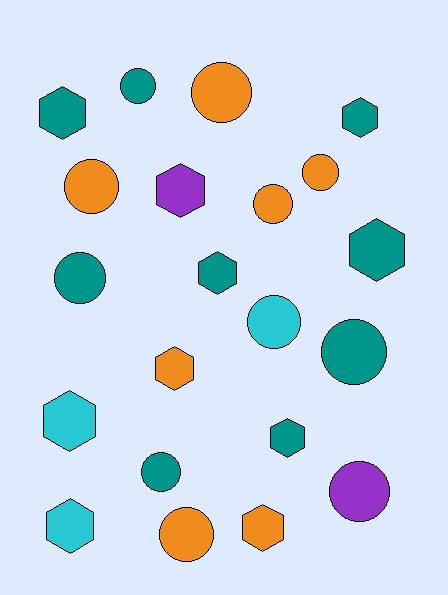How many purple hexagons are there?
There is 1 purple hexagon.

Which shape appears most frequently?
Circle, with 11 objects.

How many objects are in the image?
There are 21 objects.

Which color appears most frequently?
Teal, with 9 objects.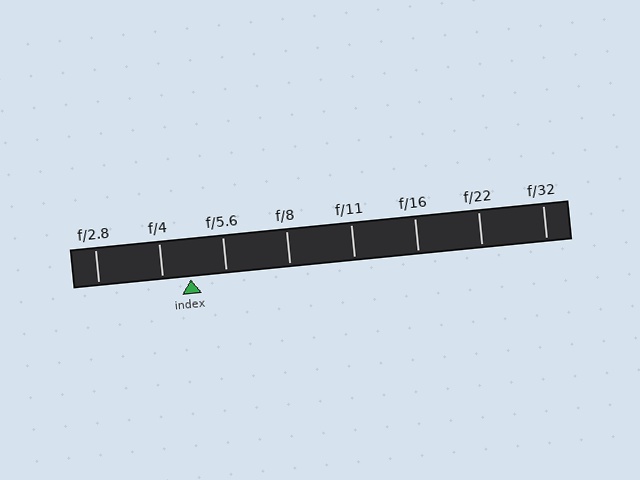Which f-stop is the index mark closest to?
The index mark is closest to f/4.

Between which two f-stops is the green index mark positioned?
The index mark is between f/4 and f/5.6.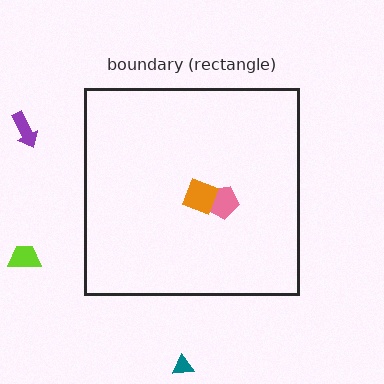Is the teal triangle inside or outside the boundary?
Outside.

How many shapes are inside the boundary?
2 inside, 3 outside.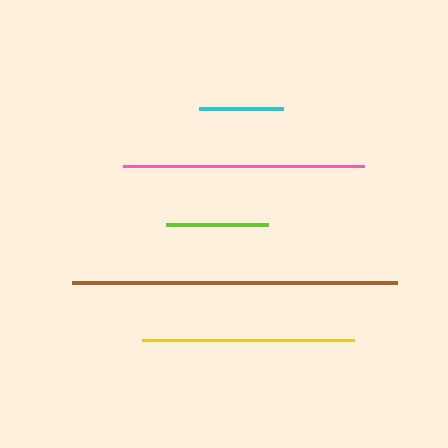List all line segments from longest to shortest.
From longest to shortest: brown, pink, yellow, lime, cyan.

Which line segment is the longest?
The brown line is the longest at approximately 325 pixels.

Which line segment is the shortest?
The cyan line is the shortest at approximately 84 pixels.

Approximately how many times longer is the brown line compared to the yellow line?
The brown line is approximately 1.5 times the length of the yellow line.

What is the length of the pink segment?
The pink segment is approximately 241 pixels long.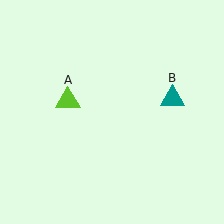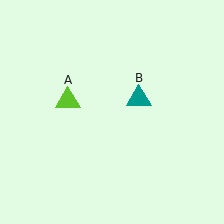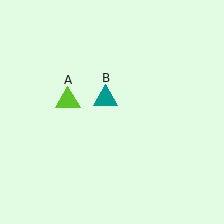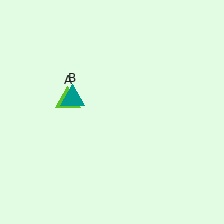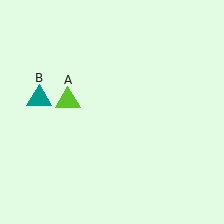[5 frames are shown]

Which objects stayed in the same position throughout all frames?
Lime triangle (object A) remained stationary.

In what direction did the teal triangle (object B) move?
The teal triangle (object B) moved left.